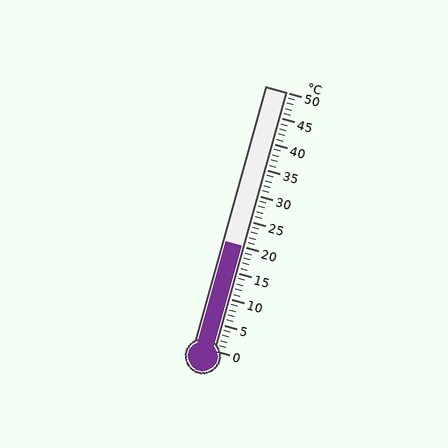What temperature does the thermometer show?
The thermometer shows approximately 20°C.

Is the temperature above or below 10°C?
The temperature is above 10°C.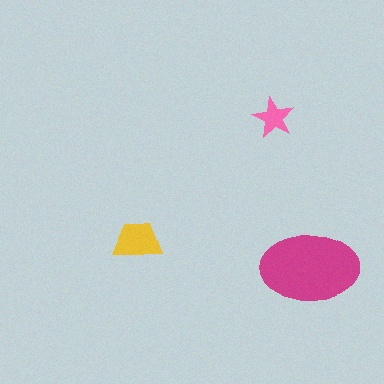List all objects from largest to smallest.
The magenta ellipse, the yellow trapezoid, the pink star.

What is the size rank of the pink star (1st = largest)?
3rd.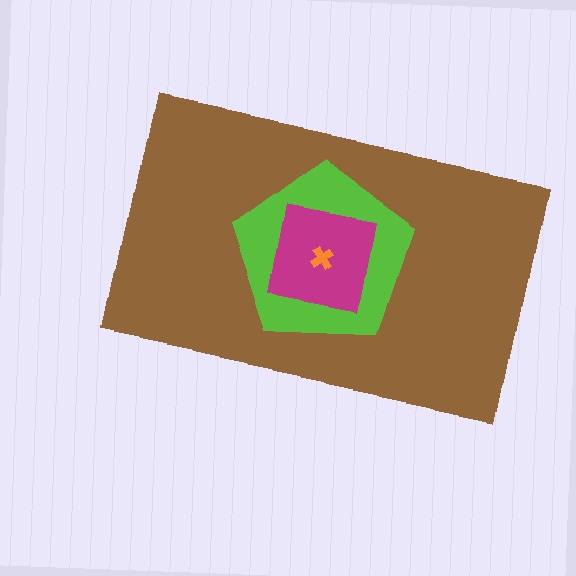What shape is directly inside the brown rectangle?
The lime pentagon.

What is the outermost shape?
The brown rectangle.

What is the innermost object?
The orange cross.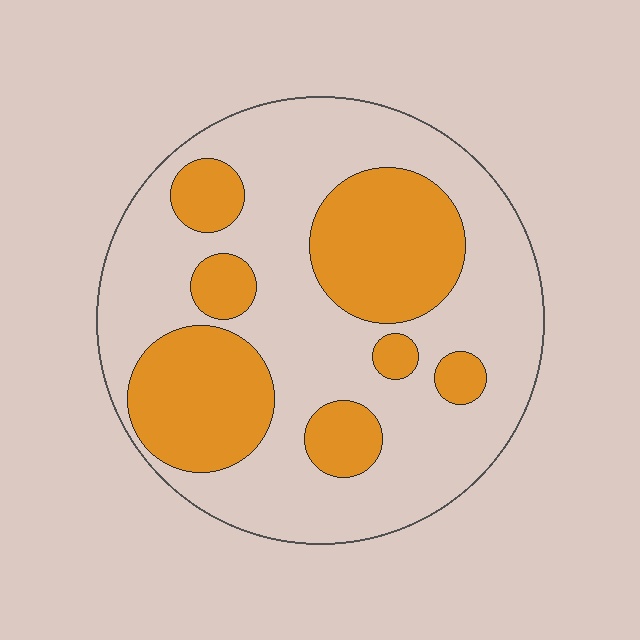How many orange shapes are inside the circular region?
7.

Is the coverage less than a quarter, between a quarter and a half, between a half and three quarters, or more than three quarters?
Between a quarter and a half.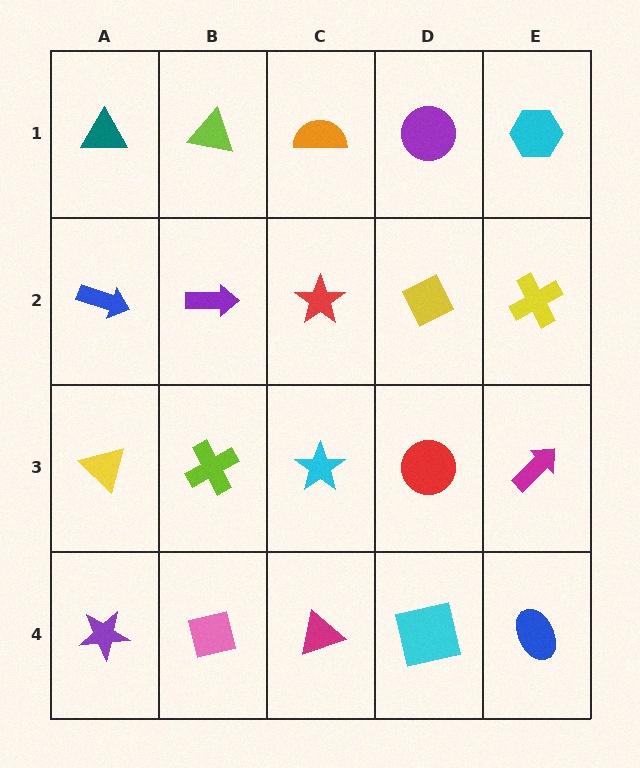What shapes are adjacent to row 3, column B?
A purple arrow (row 2, column B), a pink square (row 4, column B), a yellow triangle (row 3, column A), a cyan star (row 3, column C).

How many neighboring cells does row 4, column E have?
2.